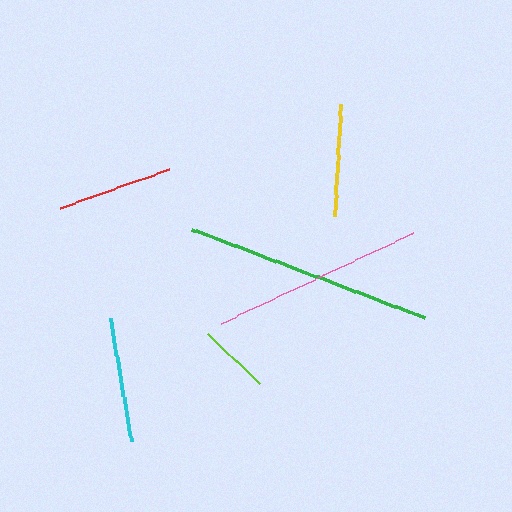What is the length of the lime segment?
The lime segment is approximately 72 pixels long.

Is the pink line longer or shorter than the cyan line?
The pink line is longer than the cyan line.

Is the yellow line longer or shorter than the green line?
The green line is longer than the yellow line.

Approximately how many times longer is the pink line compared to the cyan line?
The pink line is approximately 1.7 times the length of the cyan line.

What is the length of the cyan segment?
The cyan segment is approximately 126 pixels long.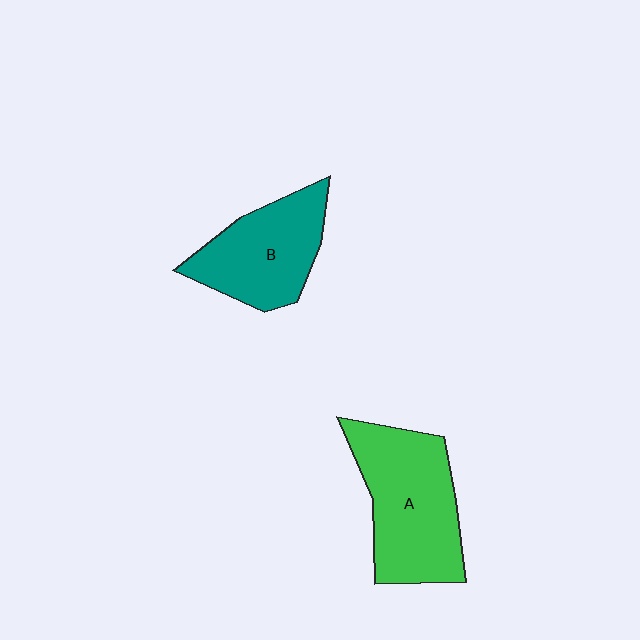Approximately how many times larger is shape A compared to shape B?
Approximately 1.3 times.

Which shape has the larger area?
Shape A (green).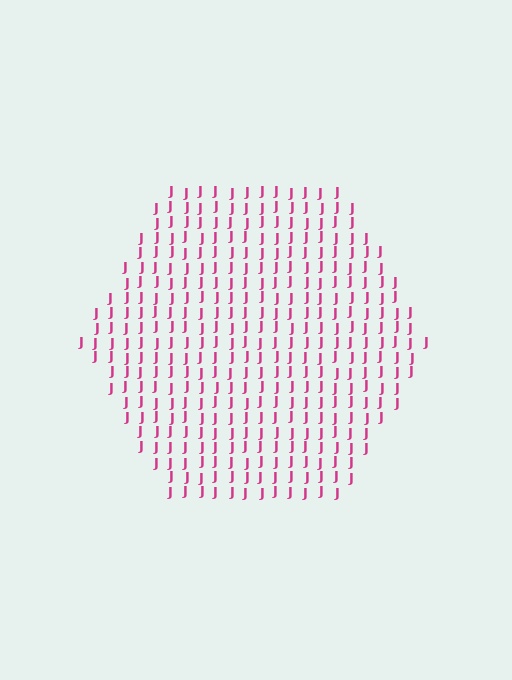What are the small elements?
The small elements are letter J's.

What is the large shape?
The large shape is a hexagon.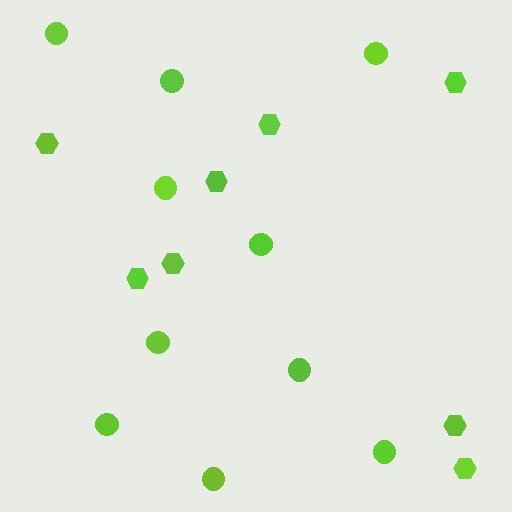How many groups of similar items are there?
There are 2 groups: one group of circles (10) and one group of hexagons (8).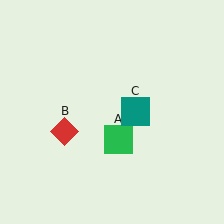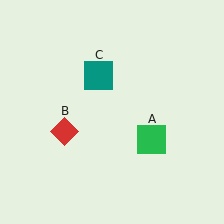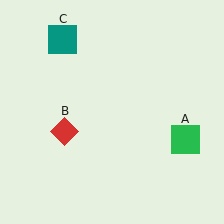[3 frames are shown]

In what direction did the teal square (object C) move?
The teal square (object C) moved up and to the left.